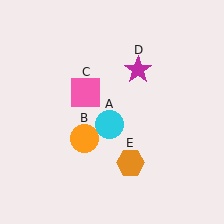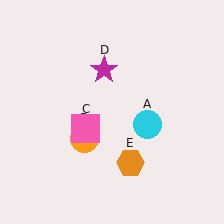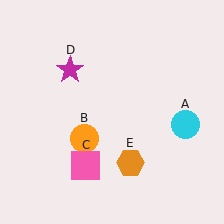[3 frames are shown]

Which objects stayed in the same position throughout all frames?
Orange circle (object B) and orange hexagon (object E) remained stationary.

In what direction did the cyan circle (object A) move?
The cyan circle (object A) moved right.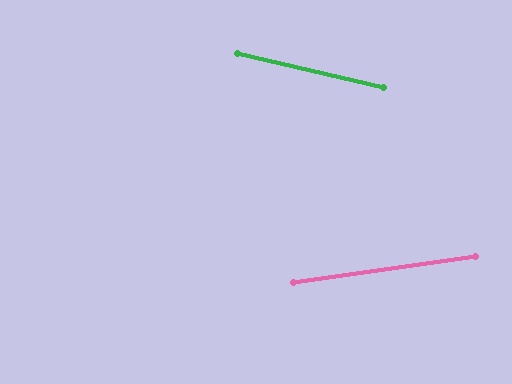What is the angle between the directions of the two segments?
Approximately 21 degrees.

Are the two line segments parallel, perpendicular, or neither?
Neither parallel nor perpendicular — they differ by about 21°.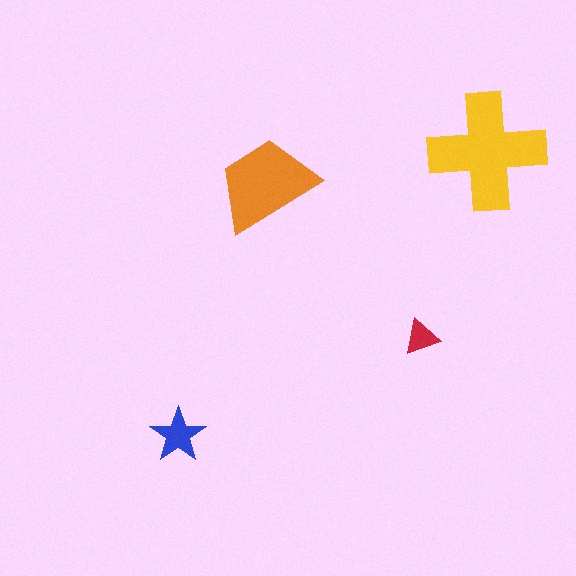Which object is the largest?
The yellow cross.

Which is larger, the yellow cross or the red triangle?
The yellow cross.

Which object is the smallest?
The red triangle.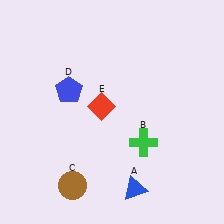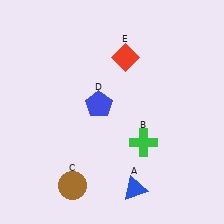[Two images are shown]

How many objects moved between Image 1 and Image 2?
2 objects moved between the two images.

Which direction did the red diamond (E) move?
The red diamond (E) moved up.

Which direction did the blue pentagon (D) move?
The blue pentagon (D) moved right.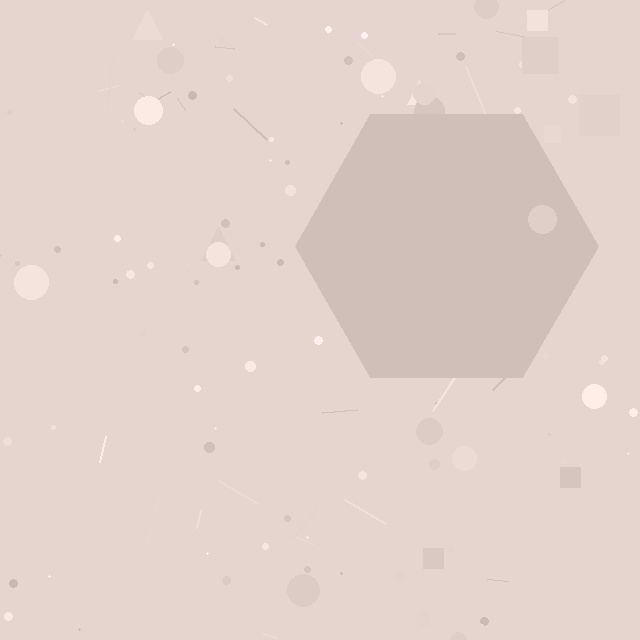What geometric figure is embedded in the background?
A hexagon is embedded in the background.